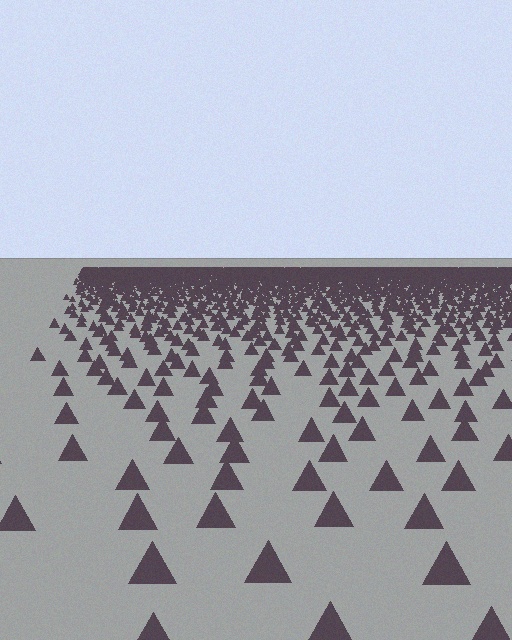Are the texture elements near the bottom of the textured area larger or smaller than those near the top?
Larger. Near the bottom, elements are closer to the viewer and appear at a bigger on-screen size.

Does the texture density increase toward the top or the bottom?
Density increases toward the top.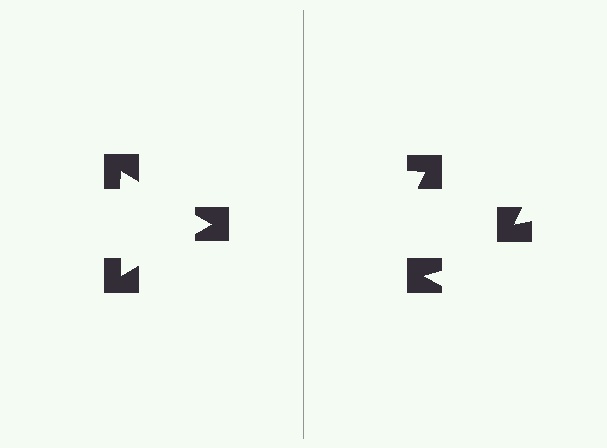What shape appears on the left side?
An illusory triangle.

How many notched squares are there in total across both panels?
6 — 3 on each side.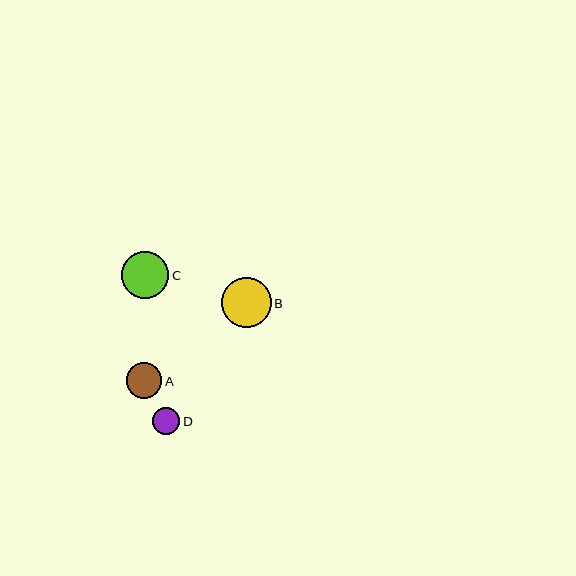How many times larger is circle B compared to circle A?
Circle B is approximately 1.4 times the size of circle A.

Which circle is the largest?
Circle B is the largest with a size of approximately 50 pixels.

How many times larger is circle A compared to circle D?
Circle A is approximately 1.3 times the size of circle D.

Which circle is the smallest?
Circle D is the smallest with a size of approximately 27 pixels.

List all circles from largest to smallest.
From largest to smallest: B, C, A, D.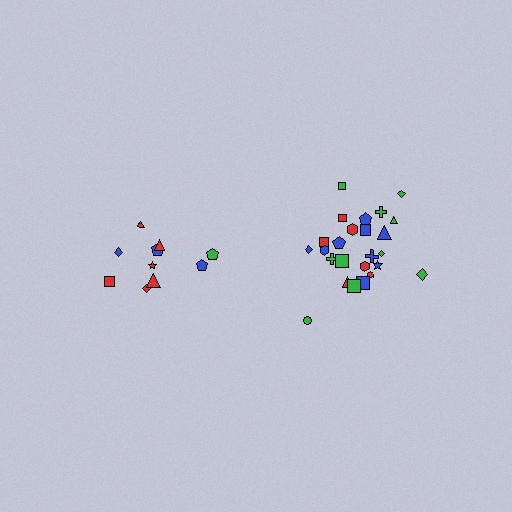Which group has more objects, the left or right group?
The right group.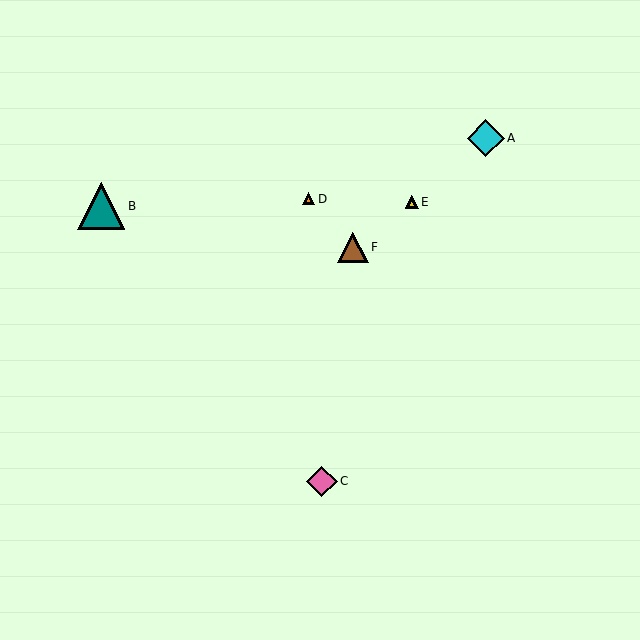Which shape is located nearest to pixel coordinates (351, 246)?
The brown triangle (labeled F) at (353, 247) is nearest to that location.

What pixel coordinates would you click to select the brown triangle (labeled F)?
Click at (353, 247) to select the brown triangle F.